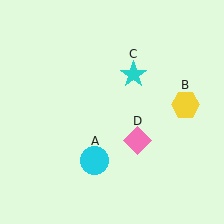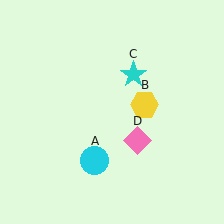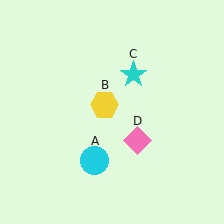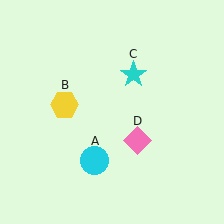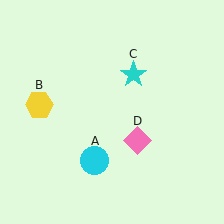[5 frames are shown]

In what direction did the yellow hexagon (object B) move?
The yellow hexagon (object B) moved left.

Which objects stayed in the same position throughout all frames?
Cyan circle (object A) and cyan star (object C) and pink diamond (object D) remained stationary.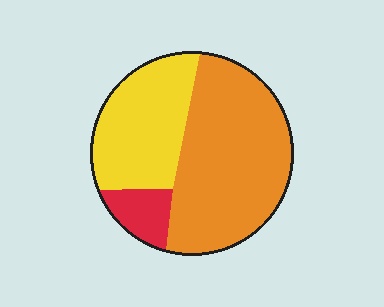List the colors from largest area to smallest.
From largest to smallest: orange, yellow, red.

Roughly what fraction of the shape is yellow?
Yellow covers about 35% of the shape.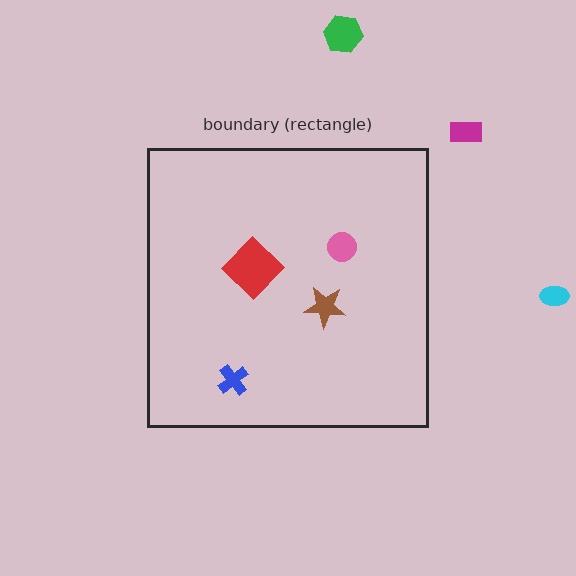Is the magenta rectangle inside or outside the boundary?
Outside.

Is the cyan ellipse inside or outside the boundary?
Outside.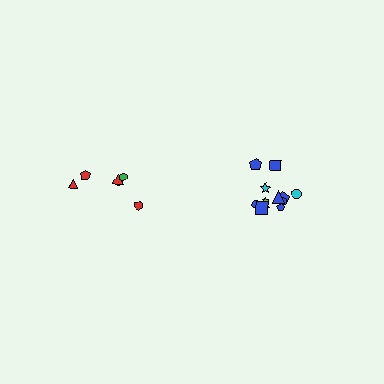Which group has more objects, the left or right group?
The right group.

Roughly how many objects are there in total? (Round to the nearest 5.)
Roughly 20 objects in total.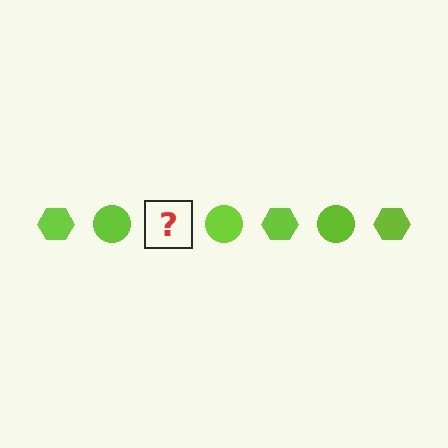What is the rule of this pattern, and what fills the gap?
The rule is that the pattern cycles through hexagon, circle shapes in lime. The gap should be filled with a lime hexagon.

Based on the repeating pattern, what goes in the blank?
The blank should be a lime hexagon.